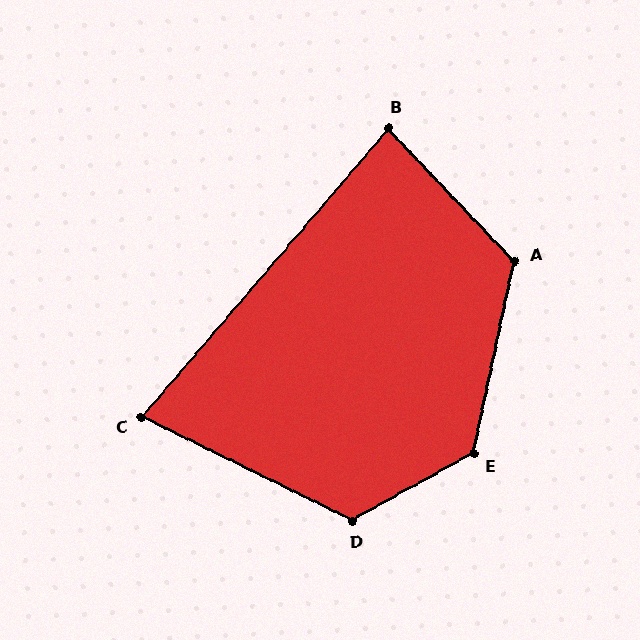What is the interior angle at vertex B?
Approximately 84 degrees (acute).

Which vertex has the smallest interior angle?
C, at approximately 76 degrees.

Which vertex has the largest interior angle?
E, at approximately 131 degrees.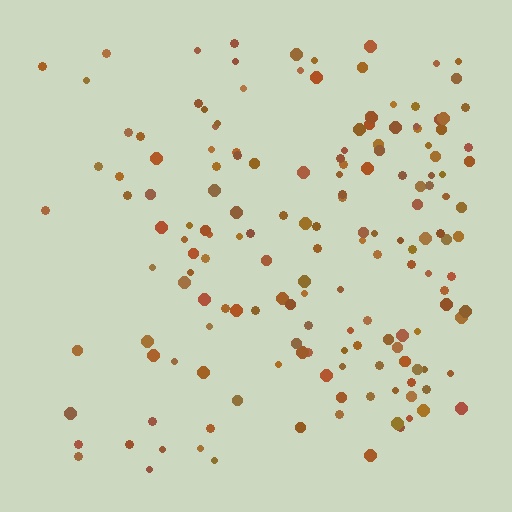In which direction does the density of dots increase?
From left to right, with the right side densest.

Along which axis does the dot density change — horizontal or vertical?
Horizontal.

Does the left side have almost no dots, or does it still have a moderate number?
Still a moderate number, just noticeably fewer than the right.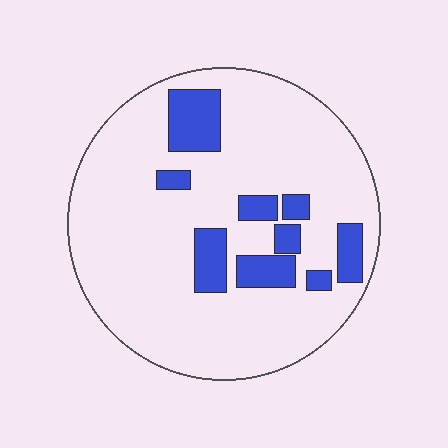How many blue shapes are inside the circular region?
9.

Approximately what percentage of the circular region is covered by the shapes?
Approximately 15%.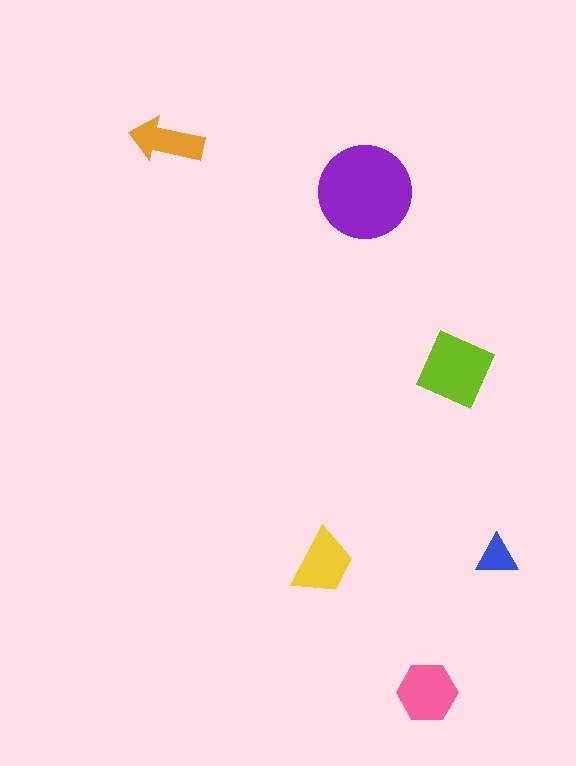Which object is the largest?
The purple circle.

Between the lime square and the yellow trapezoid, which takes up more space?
The lime square.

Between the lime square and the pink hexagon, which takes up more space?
The lime square.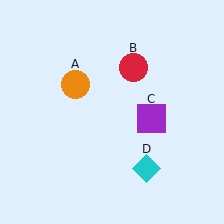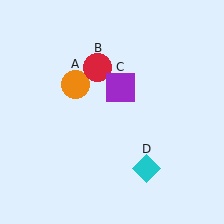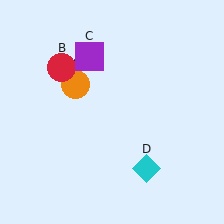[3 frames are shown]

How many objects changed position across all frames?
2 objects changed position: red circle (object B), purple square (object C).